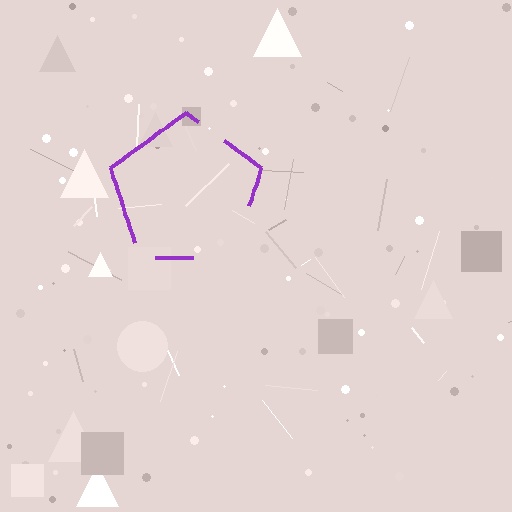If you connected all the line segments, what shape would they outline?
They would outline a pentagon.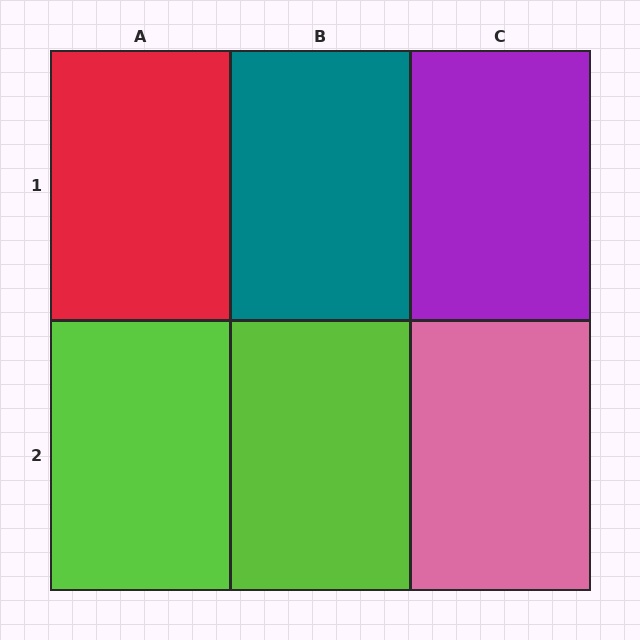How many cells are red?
1 cell is red.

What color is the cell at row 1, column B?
Teal.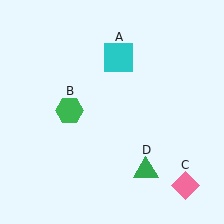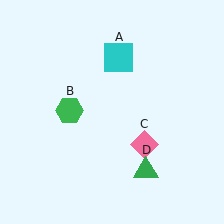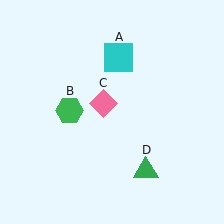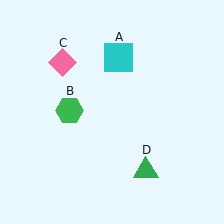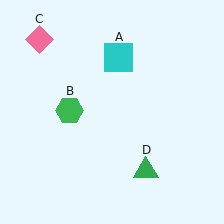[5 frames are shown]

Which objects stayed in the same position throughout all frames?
Cyan square (object A) and green hexagon (object B) and green triangle (object D) remained stationary.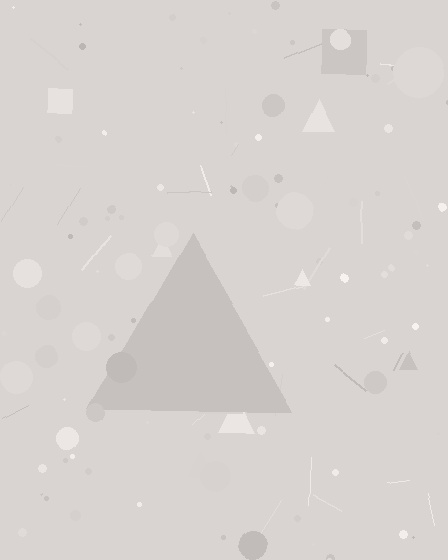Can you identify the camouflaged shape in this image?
The camouflaged shape is a triangle.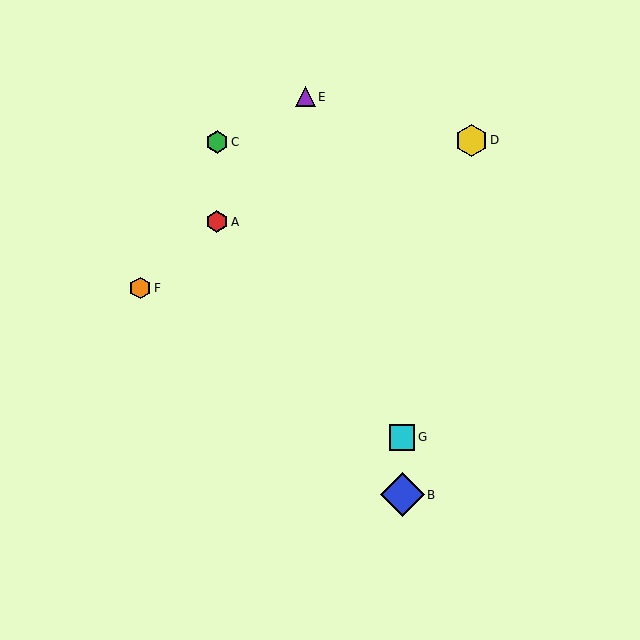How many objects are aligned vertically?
2 objects (B, G) are aligned vertically.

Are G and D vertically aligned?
No, G is at x≈402 and D is at x≈472.